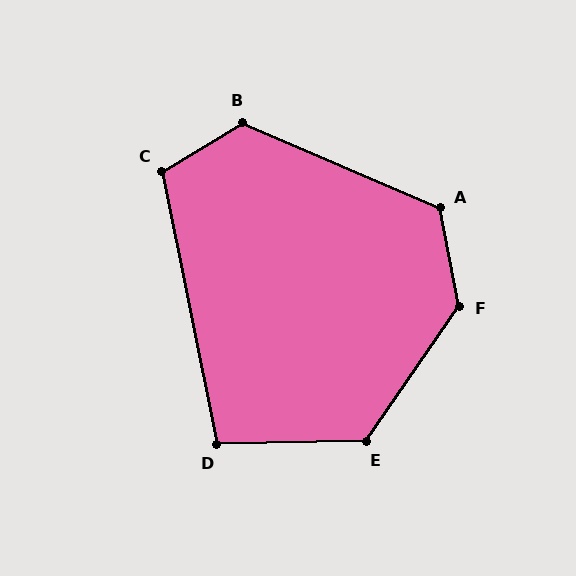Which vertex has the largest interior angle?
F, at approximately 135 degrees.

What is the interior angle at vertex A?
Approximately 124 degrees (obtuse).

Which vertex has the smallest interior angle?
D, at approximately 100 degrees.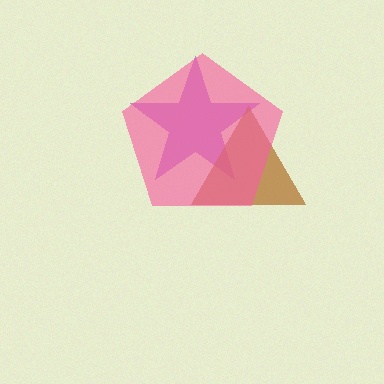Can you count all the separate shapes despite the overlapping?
Yes, there are 3 separate shapes.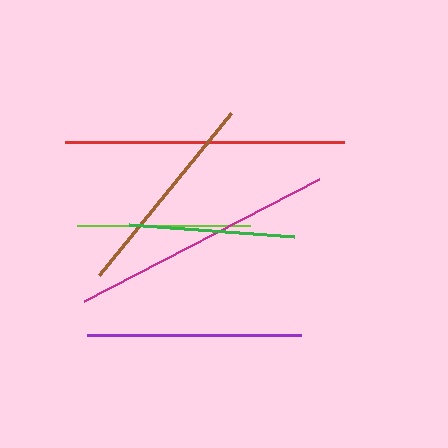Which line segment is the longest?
The red line is the longest at approximately 280 pixels.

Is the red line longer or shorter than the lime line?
The red line is longer than the lime line.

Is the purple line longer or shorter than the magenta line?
The magenta line is longer than the purple line.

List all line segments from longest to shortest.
From longest to shortest: red, magenta, purple, brown, lime, green.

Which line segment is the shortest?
The green line is the shortest at approximately 165 pixels.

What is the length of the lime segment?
The lime segment is approximately 172 pixels long.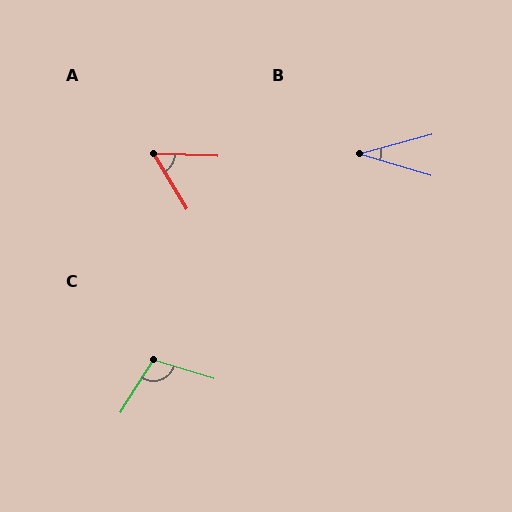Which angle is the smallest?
B, at approximately 32 degrees.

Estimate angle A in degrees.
Approximately 57 degrees.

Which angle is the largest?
C, at approximately 105 degrees.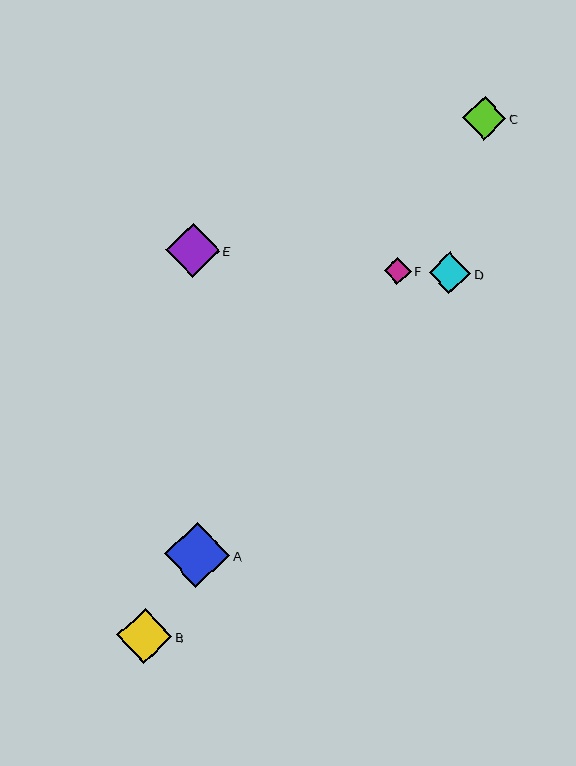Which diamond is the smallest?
Diamond F is the smallest with a size of approximately 27 pixels.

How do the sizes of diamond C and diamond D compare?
Diamond C and diamond D are approximately the same size.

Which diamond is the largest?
Diamond A is the largest with a size of approximately 65 pixels.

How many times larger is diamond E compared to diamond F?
Diamond E is approximately 2.0 times the size of diamond F.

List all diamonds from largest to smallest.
From largest to smallest: A, B, E, C, D, F.